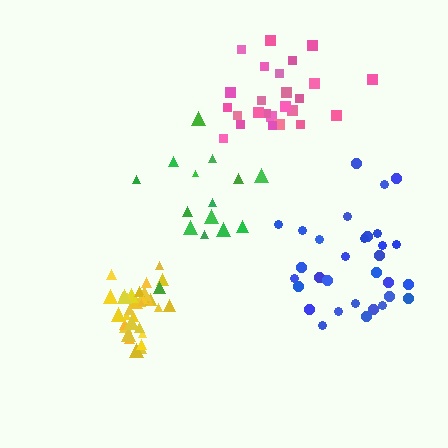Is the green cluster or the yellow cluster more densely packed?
Yellow.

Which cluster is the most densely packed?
Yellow.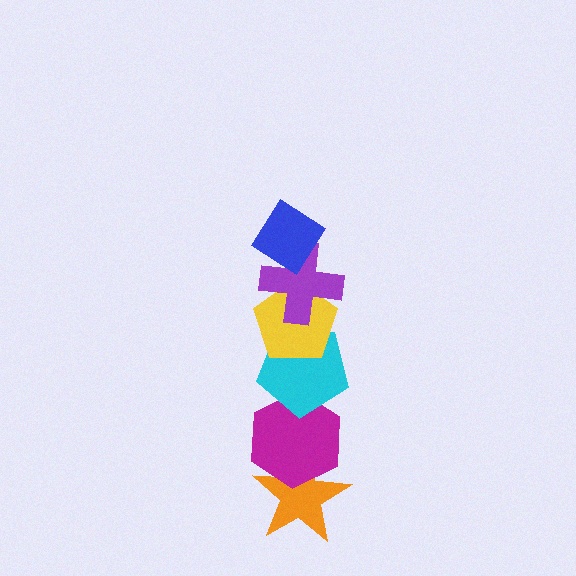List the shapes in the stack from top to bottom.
From top to bottom: the blue diamond, the purple cross, the yellow pentagon, the cyan pentagon, the magenta hexagon, the orange star.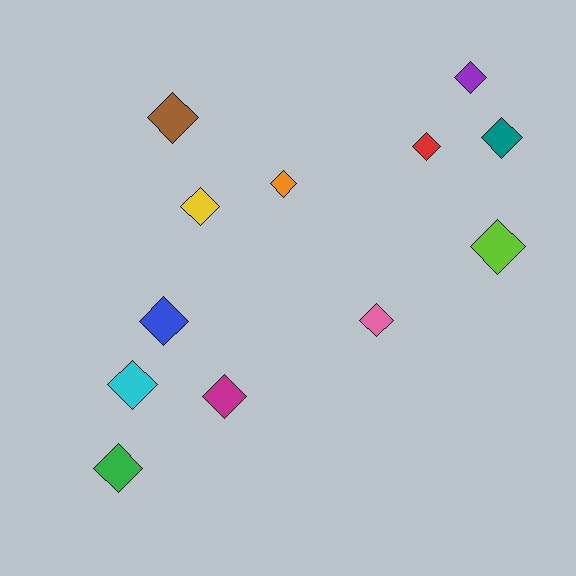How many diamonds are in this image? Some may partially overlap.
There are 12 diamonds.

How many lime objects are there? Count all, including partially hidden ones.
There is 1 lime object.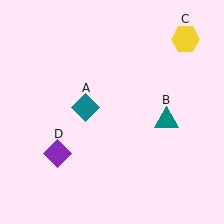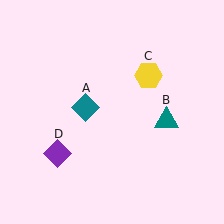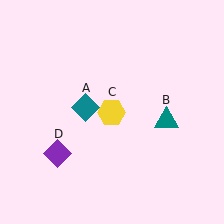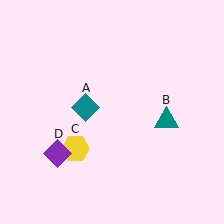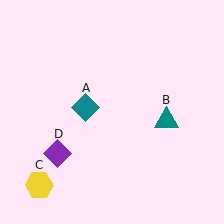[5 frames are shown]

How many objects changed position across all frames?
1 object changed position: yellow hexagon (object C).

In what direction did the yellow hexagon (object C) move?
The yellow hexagon (object C) moved down and to the left.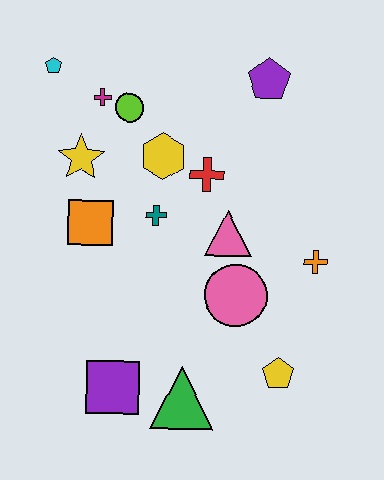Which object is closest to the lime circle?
The magenta cross is closest to the lime circle.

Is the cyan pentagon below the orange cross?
No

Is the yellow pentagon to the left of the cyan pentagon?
No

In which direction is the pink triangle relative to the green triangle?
The pink triangle is above the green triangle.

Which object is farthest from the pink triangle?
The cyan pentagon is farthest from the pink triangle.